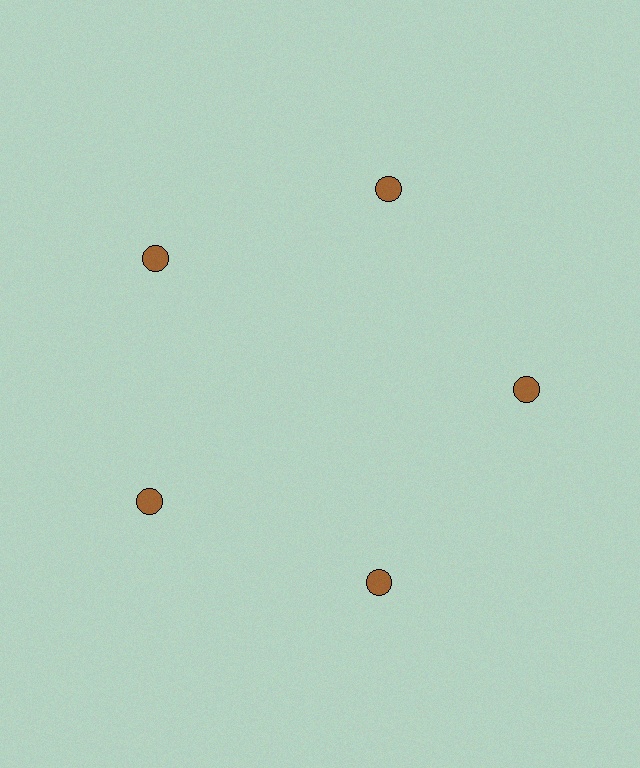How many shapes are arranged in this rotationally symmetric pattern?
There are 5 shapes, arranged in 5 groups of 1.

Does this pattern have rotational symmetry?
Yes, this pattern has 5-fold rotational symmetry. It looks the same after rotating 72 degrees around the center.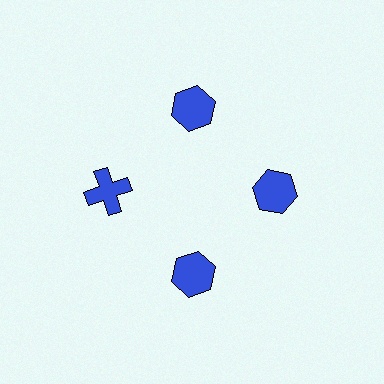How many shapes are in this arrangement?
There are 4 shapes arranged in a ring pattern.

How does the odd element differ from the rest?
It has a different shape: cross instead of hexagon.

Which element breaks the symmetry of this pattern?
The blue cross at roughly the 9 o'clock position breaks the symmetry. All other shapes are blue hexagons.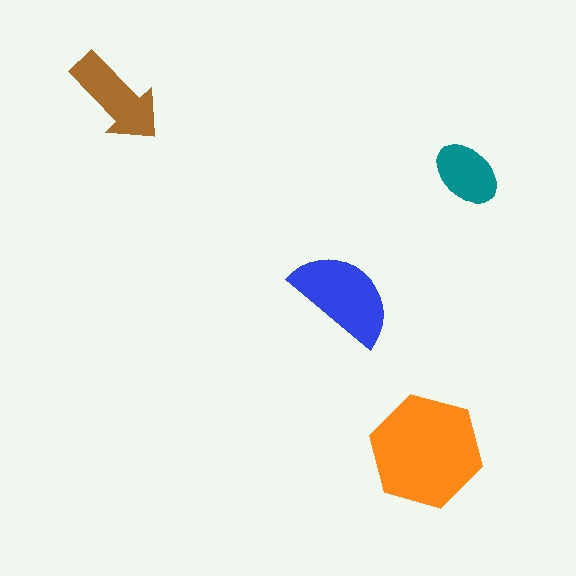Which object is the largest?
The orange hexagon.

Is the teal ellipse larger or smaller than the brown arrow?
Smaller.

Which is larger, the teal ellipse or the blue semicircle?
The blue semicircle.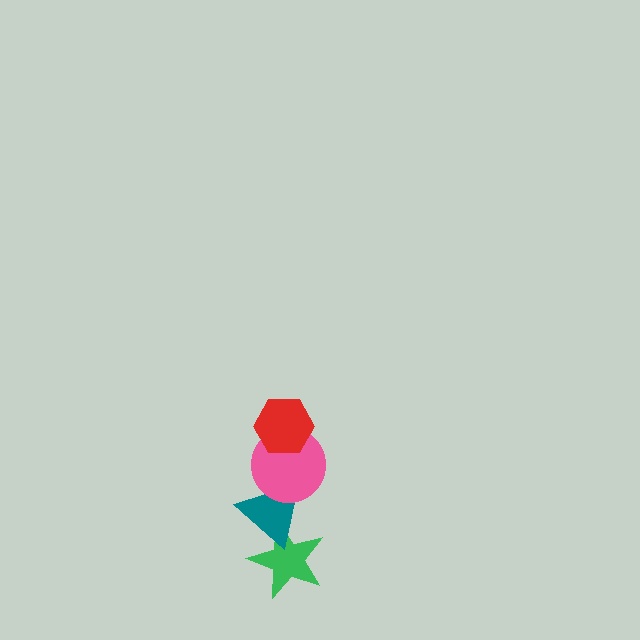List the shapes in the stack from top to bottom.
From top to bottom: the red hexagon, the pink circle, the teal triangle, the green star.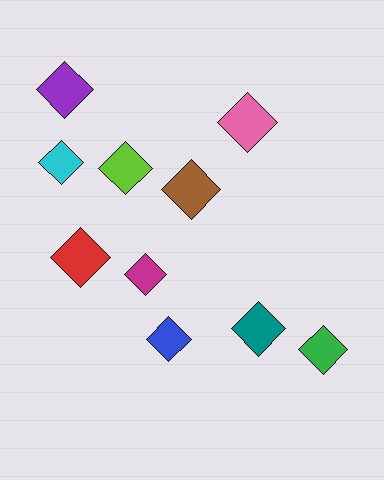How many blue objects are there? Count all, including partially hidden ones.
There is 1 blue object.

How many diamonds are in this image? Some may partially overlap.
There are 10 diamonds.